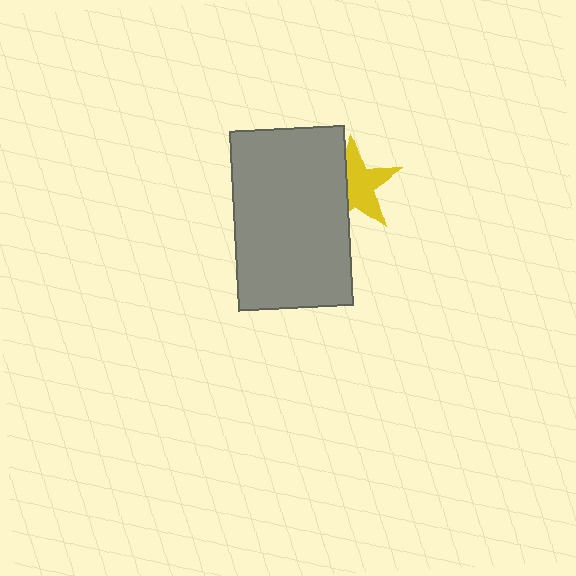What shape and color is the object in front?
The object in front is a gray rectangle.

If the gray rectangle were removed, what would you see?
You would see the complete yellow star.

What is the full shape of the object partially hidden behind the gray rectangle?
The partially hidden object is a yellow star.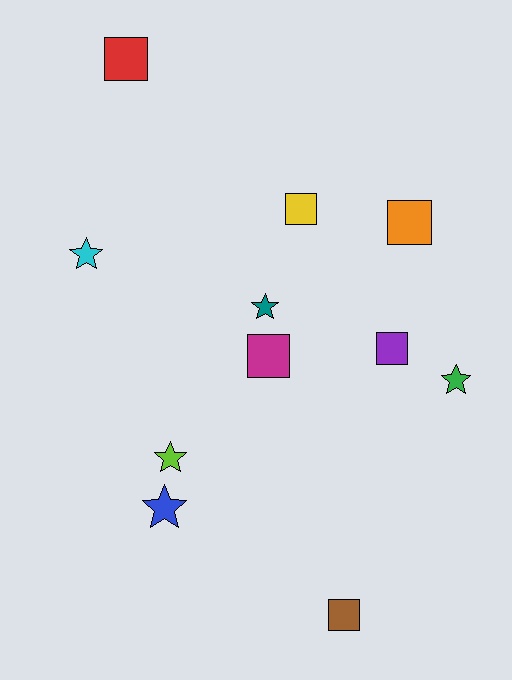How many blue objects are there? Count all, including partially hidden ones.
There is 1 blue object.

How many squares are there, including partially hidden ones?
There are 6 squares.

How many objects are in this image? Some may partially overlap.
There are 11 objects.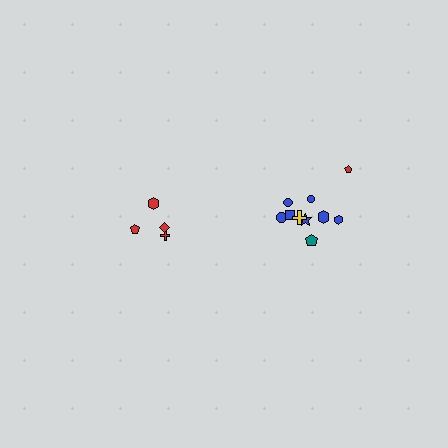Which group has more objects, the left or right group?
The right group.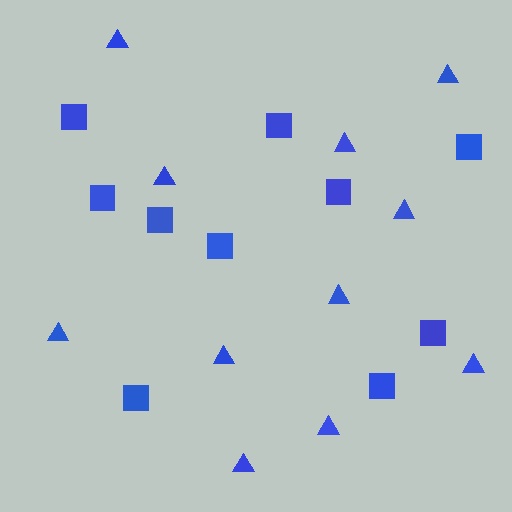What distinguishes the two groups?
There are 2 groups: one group of triangles (11) and one group of squares (10).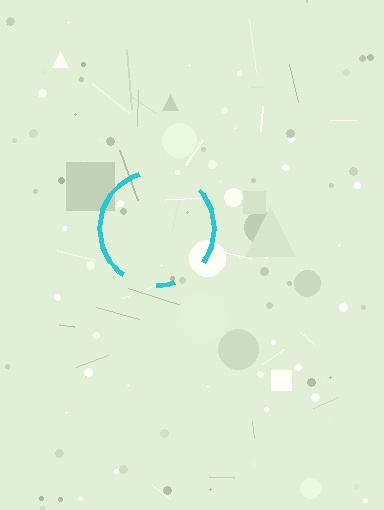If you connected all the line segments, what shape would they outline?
They would outline a circle.